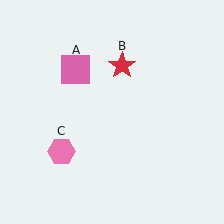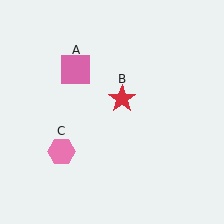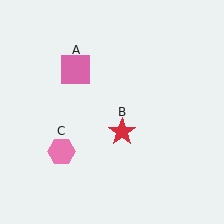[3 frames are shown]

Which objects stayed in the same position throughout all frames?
Pink square (object A) and pink hexagon (object C) remained stationary.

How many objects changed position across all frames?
1 object changed position: red star (object B).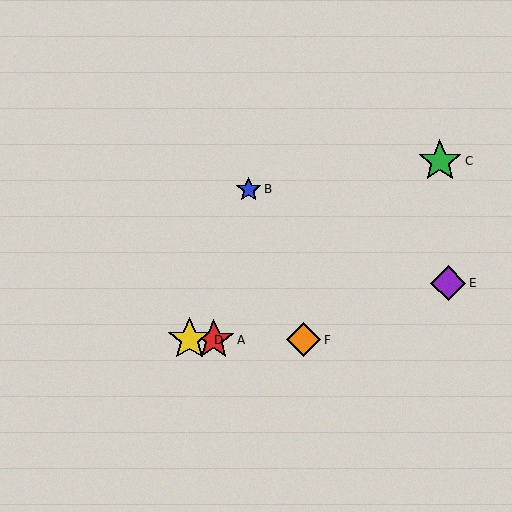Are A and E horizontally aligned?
No, A is at y≈340 and E is at y≈283.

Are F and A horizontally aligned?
Yes, both are at y≈340.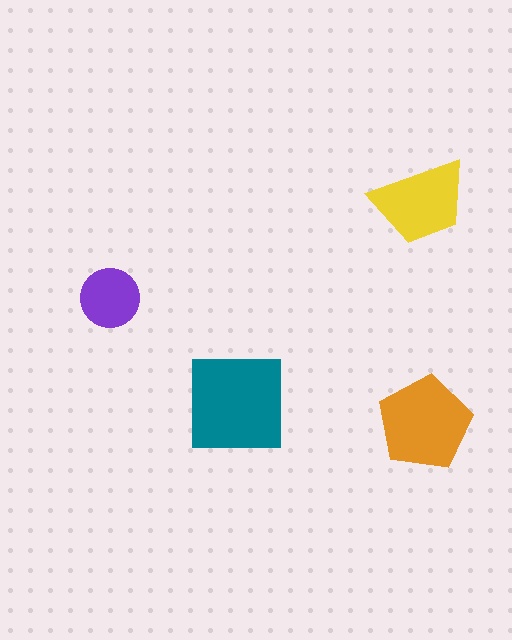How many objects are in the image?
There are 4 objects in the image.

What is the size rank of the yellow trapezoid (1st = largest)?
3rd.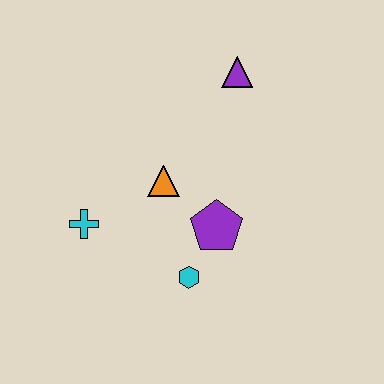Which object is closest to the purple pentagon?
The cyan hexagon is closest to the purple pentagon.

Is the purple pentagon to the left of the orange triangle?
No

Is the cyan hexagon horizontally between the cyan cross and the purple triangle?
Yes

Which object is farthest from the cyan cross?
The purple triangle is farthest from the cyan cross.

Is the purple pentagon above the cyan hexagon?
Yes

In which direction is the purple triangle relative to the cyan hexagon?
The purple triangle is above the cyan hexagon.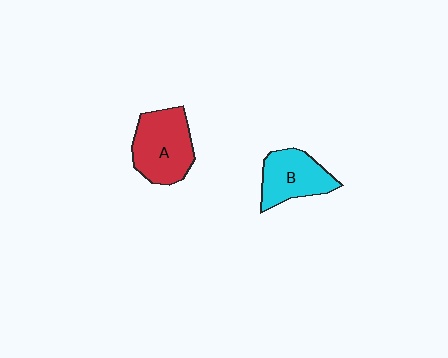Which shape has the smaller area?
Shape B (cyan).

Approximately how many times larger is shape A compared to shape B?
Approximately 1.2 times.